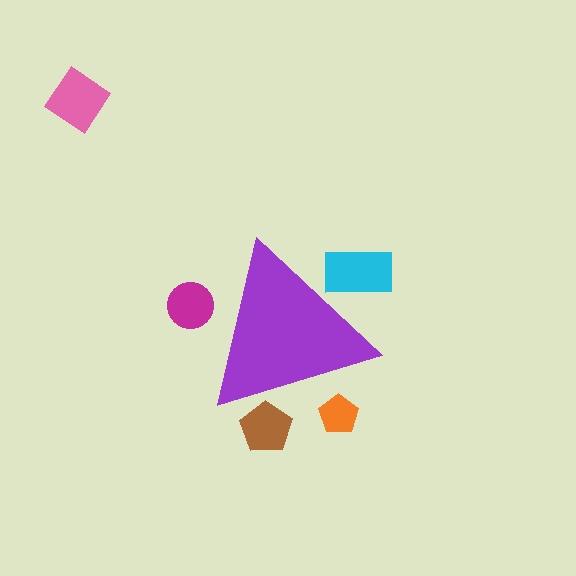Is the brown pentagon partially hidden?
Yes, the brown pentagon is partially hidden behind the purple triangle.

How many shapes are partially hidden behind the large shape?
4 shapes are partially hidden.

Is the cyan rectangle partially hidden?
Yes, the cyan rectangle is partially hidden behind the purple triangle.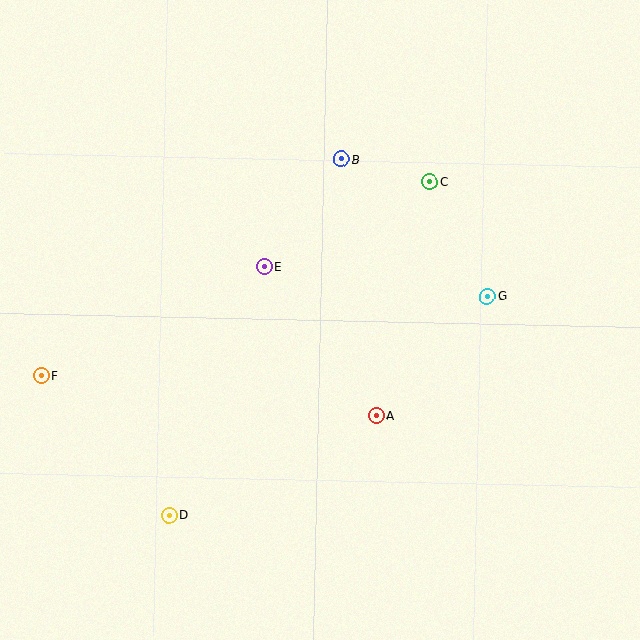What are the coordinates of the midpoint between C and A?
The midpoint between C and A is at (403, 299).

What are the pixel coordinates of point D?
Point D is at (169, 515).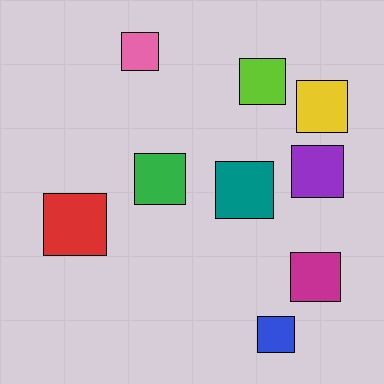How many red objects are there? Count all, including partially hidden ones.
There is 1 red object.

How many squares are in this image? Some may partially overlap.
There are 9 squares.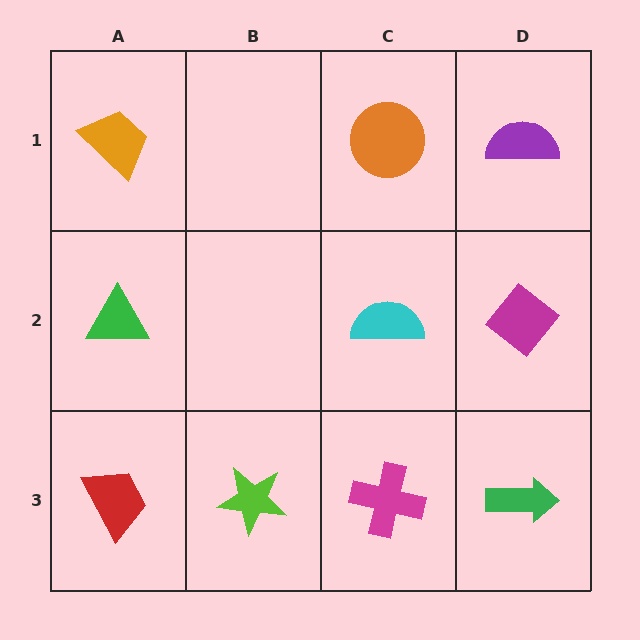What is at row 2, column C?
A cyan semicircle.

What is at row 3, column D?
A green arrow.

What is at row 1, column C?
An orange circle.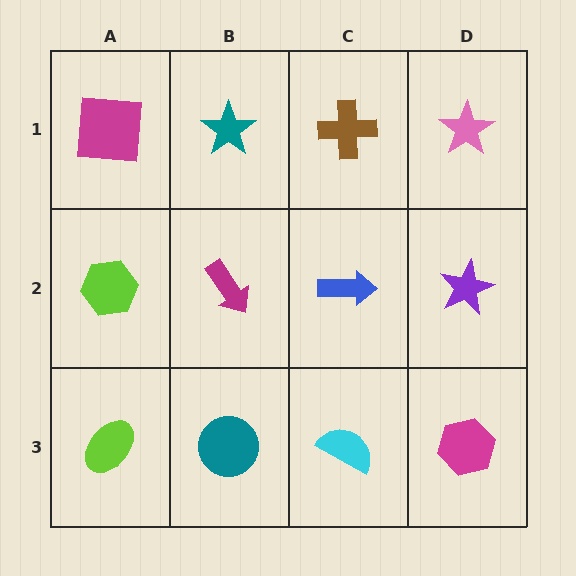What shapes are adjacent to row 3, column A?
A lime hexagon (row 2, column A), a teal circle (row 3, column B).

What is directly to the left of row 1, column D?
A brown cross.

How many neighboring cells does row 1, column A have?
2.